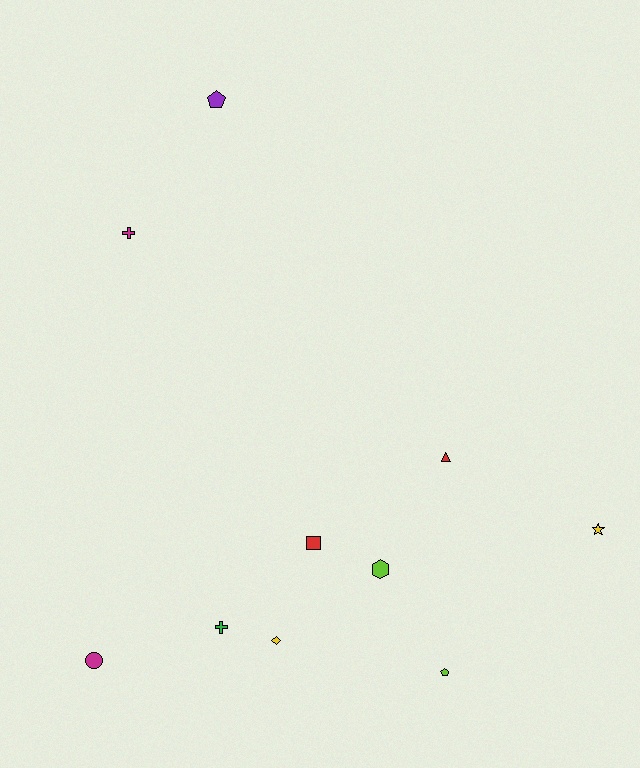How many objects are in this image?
There are 10 objects.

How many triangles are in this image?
There is 1 triangle.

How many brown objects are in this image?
There are no brown objects.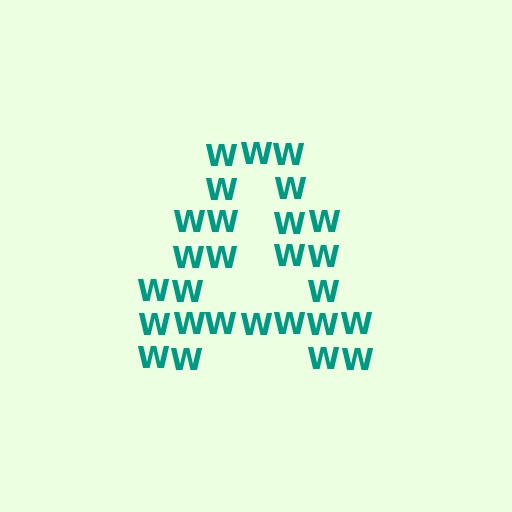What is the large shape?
The large shape is the letter A.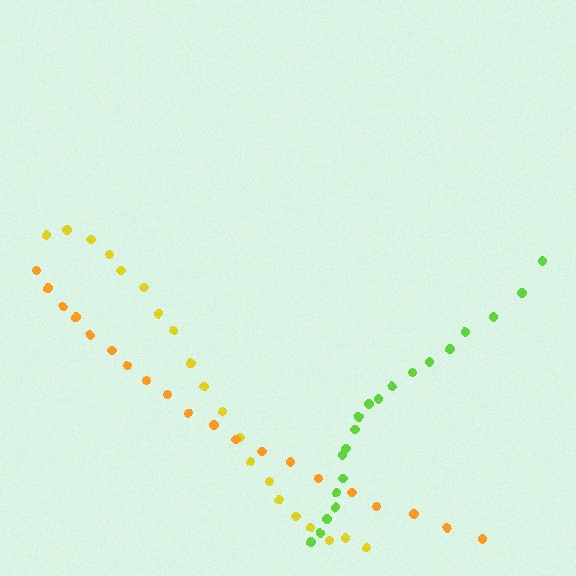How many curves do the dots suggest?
There are 3 distinct paths.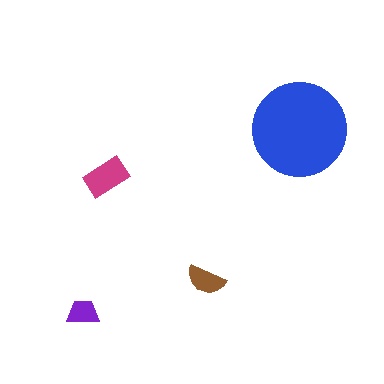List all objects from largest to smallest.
The blue circle, the magenta rectangle, the brown semicircle, the purple trapezoid.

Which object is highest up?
The blue circle is topmost.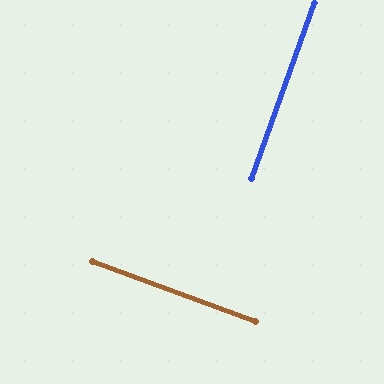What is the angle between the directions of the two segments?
Approximately 89 degrees.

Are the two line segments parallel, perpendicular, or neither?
Perpendicular — they meet at approximately 89°.